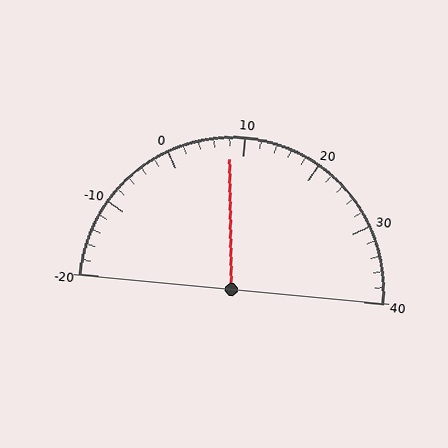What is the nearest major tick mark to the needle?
The nearest major tick mark is 10.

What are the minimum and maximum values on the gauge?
The gauge ranges from -20 to 40.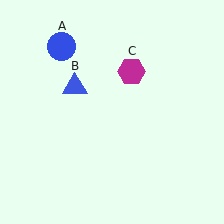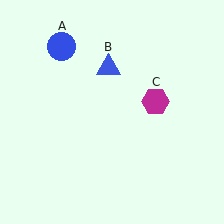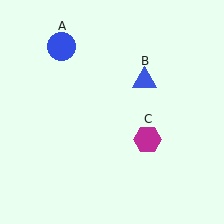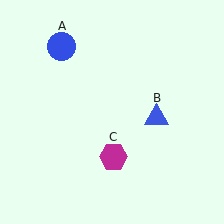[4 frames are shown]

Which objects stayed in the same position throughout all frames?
Blue circle (object A) remained stationary.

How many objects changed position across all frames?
2 objects changed position: blue triangle (object B), magenta hexagon (object C).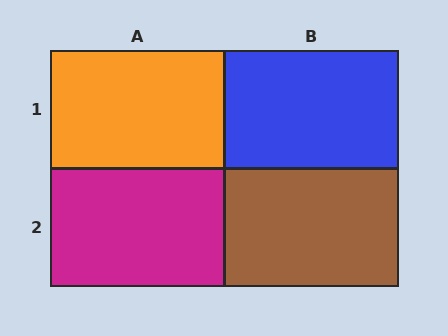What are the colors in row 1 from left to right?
Orange, blue.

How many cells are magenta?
1 cell is magenta.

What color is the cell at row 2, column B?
Brown.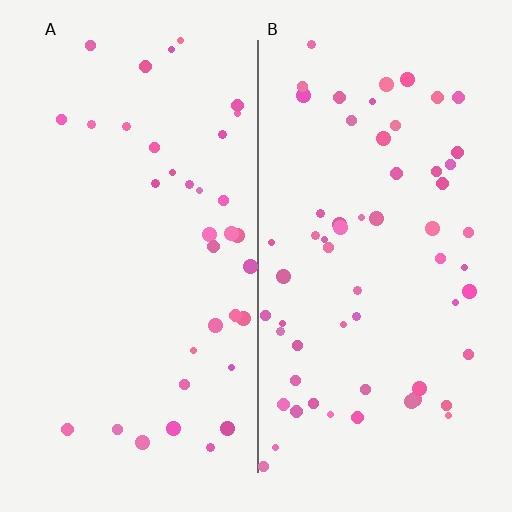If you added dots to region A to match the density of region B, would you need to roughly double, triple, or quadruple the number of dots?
Approximately double.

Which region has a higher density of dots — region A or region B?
B (the right).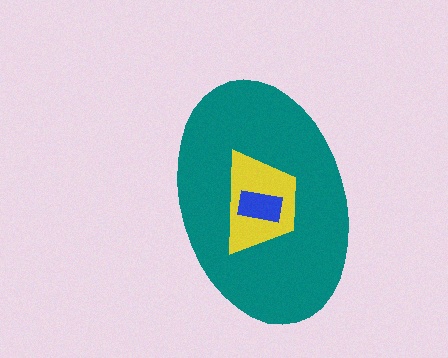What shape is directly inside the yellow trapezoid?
The blue rectangle.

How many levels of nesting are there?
3.